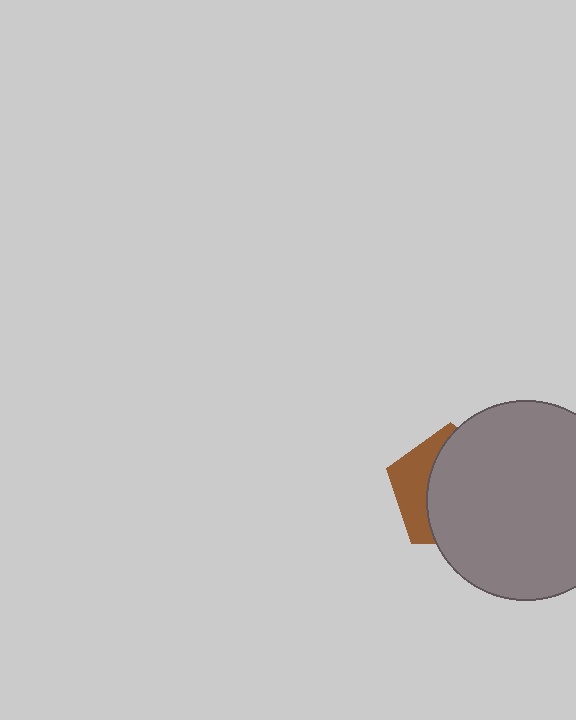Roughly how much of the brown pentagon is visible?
A small part of it is visible (roughly 32%).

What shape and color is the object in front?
The object in front is a gray circle.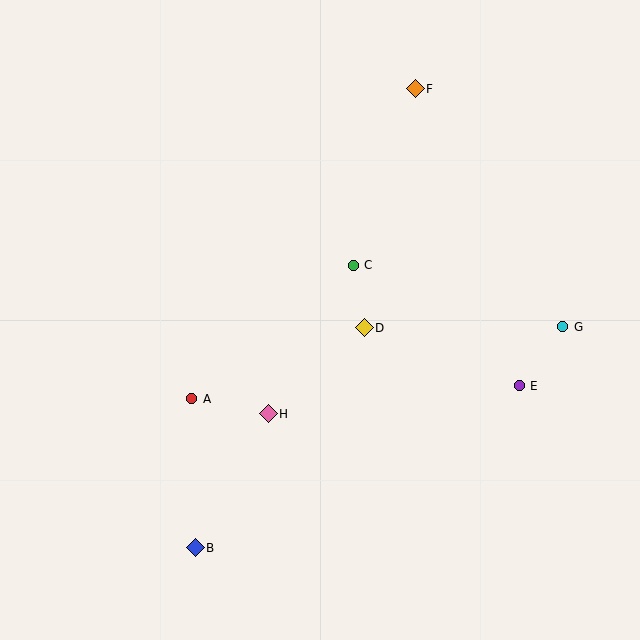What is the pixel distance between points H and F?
The distance between H and F is 357 pixels.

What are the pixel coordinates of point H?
Point H is at (268, 414).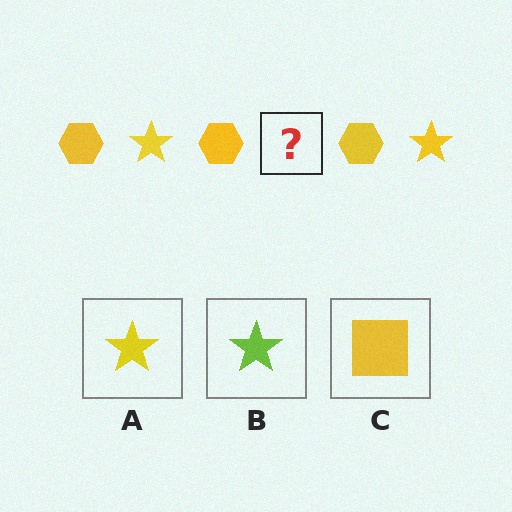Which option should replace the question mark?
Option A.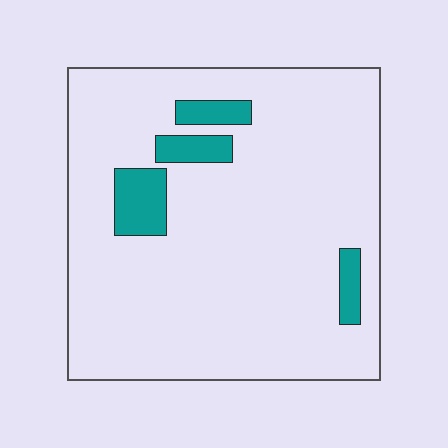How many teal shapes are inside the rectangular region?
4.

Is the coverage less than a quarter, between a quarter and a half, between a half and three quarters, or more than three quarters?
Less than a quarter.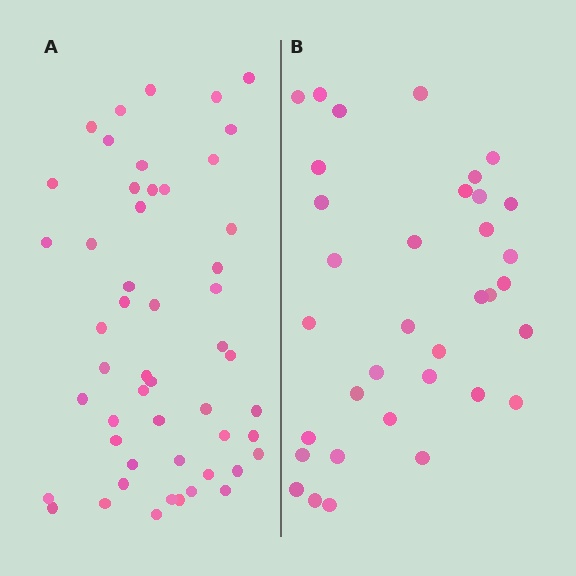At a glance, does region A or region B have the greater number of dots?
Region A (the left region) has more dots.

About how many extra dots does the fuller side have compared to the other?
Region A has approximately 15 more dots than region B.